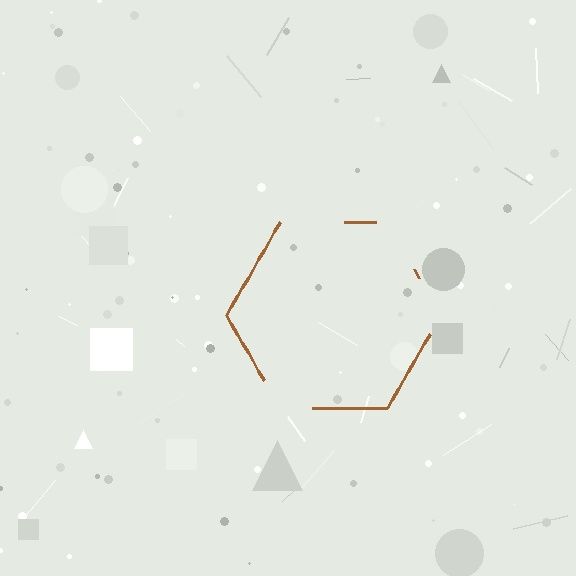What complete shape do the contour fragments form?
The contour fragments form a hexagon.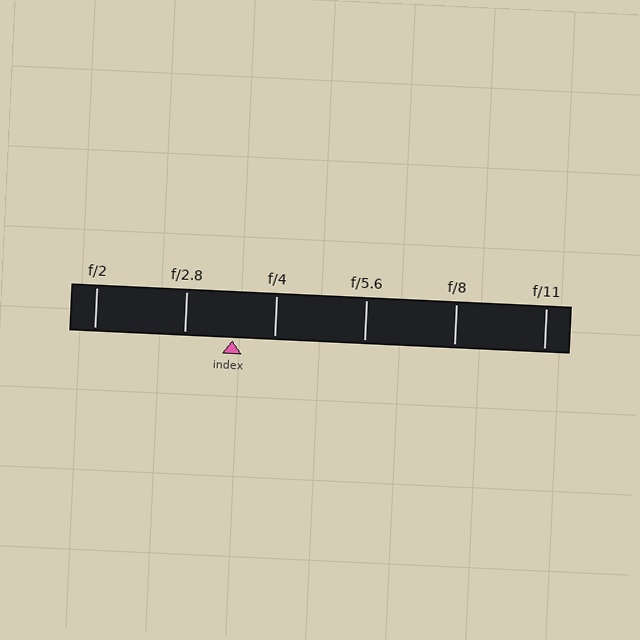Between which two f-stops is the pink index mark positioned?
The index mark is between f/2.8 and f/4.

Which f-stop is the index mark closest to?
The index mark is closest to f/4.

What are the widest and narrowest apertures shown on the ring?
The widest aperture shown is f/2 and the narrowest is f/11.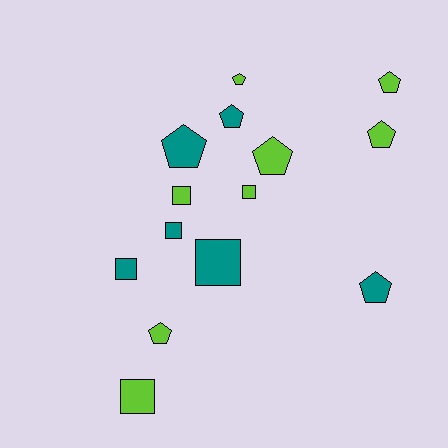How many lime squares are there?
There are 3 lime squares.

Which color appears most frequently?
Lime, with 8 objects.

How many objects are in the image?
There are 14 objects.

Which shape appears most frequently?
Pentagon, with 8 objects.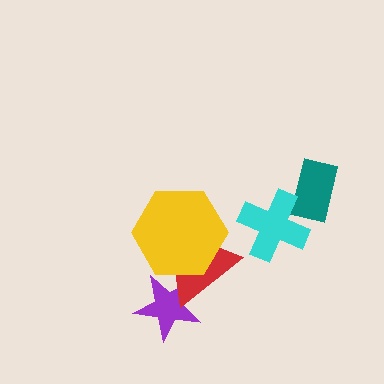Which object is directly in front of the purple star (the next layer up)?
The red triangle is directly in front of the purple star.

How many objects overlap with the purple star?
2 objects overlap with the purple star.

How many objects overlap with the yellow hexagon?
2 objects overlap with the yellow hexagon.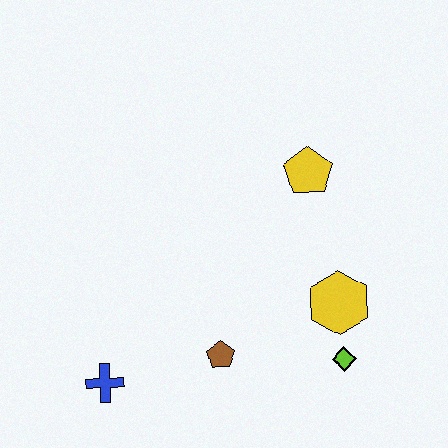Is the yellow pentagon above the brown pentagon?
Yes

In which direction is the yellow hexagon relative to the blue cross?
The yellow hexagon is to the right of the blue cross.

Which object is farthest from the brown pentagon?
The yellow pentagon is farthest from the brown pentagon.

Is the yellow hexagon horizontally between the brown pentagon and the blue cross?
No